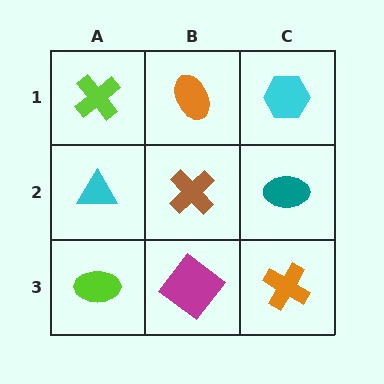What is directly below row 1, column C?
A teal ellipse.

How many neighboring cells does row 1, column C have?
2.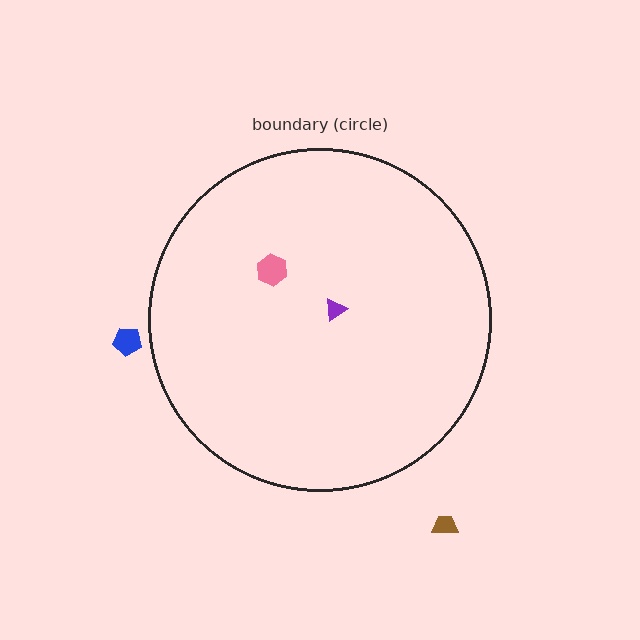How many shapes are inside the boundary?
2 inside, 2 outside.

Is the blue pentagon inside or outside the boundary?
Outside.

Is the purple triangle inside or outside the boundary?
Inside.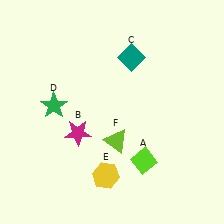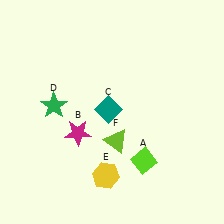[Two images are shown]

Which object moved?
The teal diamond (C) moved down.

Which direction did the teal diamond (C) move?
The teal diamond (C) moved down.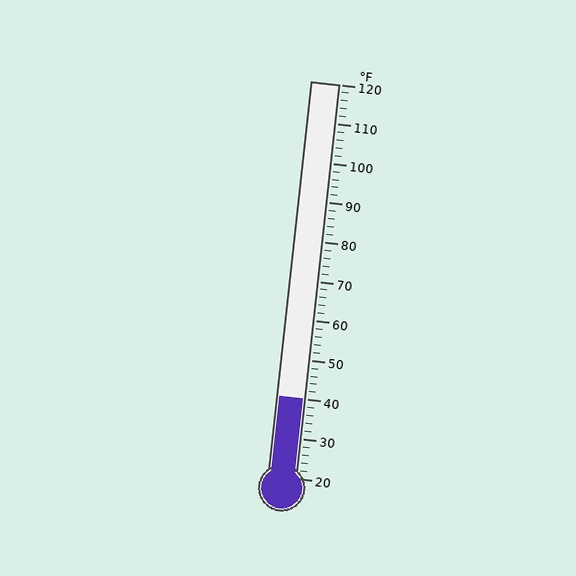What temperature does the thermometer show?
The thermometer shows approximately 40°F.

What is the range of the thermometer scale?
The thermometer scale ranges from 20°F to 120°F.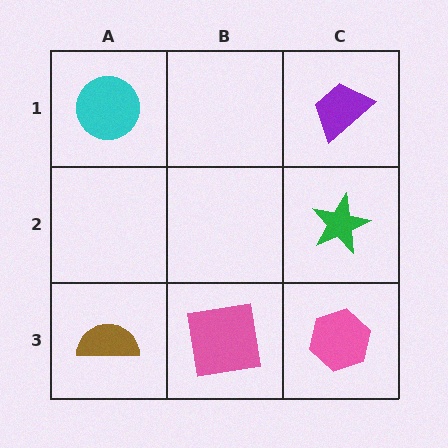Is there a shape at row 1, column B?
No, that cell is empty.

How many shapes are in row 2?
1 shape.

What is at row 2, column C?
A green star.